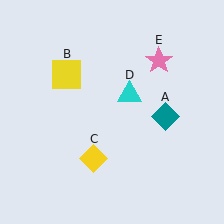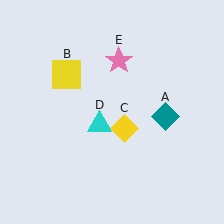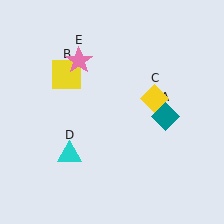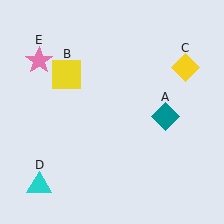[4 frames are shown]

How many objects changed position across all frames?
3 objects changed position: yellow diamond (object C), cyan triangle (object D), pink star (object E).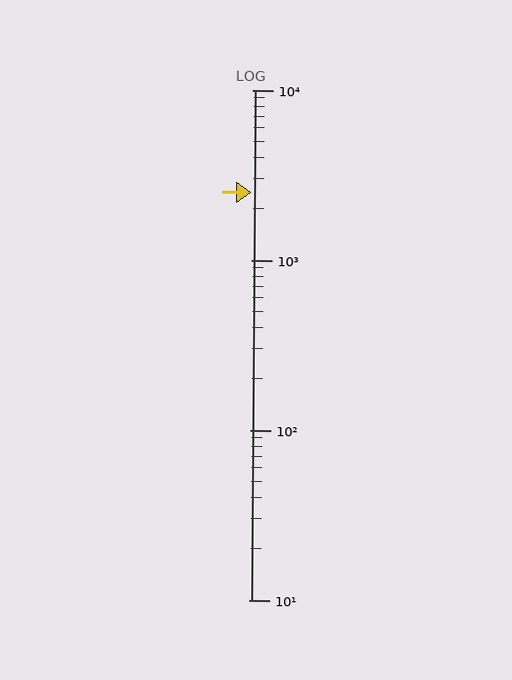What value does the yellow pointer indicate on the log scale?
The pointer indicates approximately 2500.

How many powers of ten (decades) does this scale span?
The scale spans 3 decades, from 10 to 10000.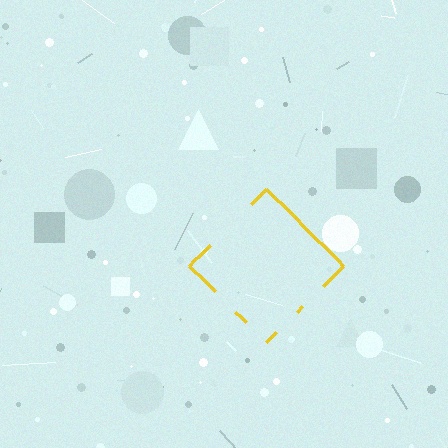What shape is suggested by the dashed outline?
The dashed outline suggests a diamond.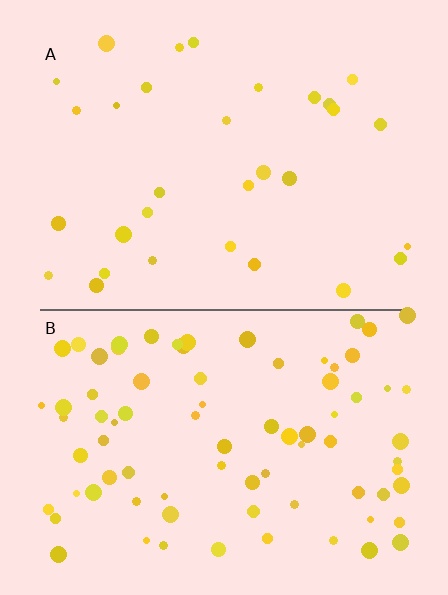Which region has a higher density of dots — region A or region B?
B (the bottom).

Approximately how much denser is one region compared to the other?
Approximately 2.6× — region B over region A.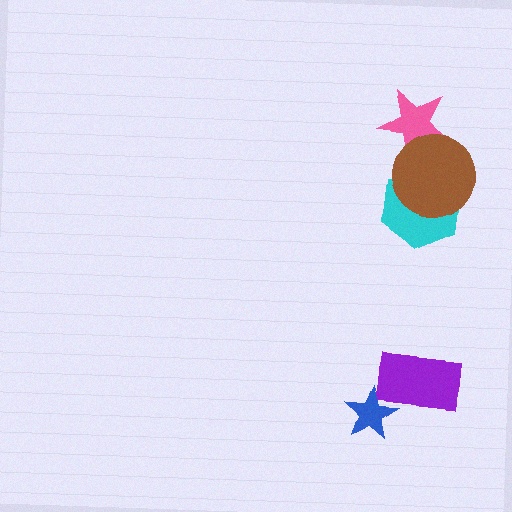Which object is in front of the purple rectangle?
The blue star is in front of the purple rectangle.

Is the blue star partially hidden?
No, no other shape covers it.